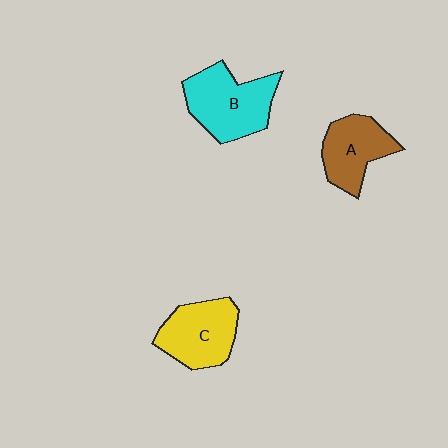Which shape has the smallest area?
Shape A (brown).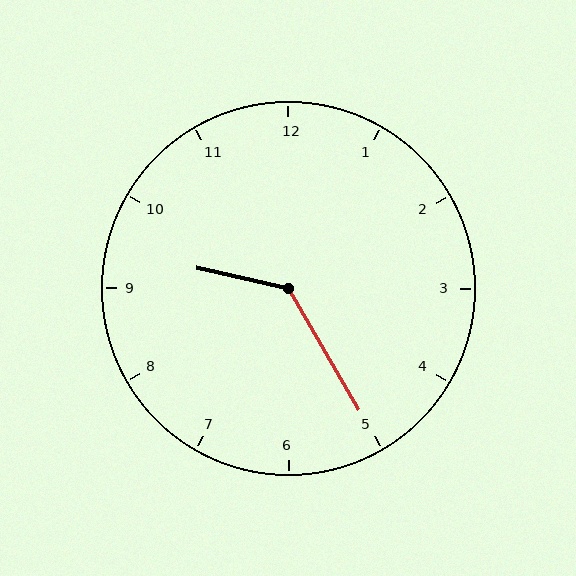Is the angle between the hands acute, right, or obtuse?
It is obtuse.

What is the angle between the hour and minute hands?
Approximately 132 degrees.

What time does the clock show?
9:25.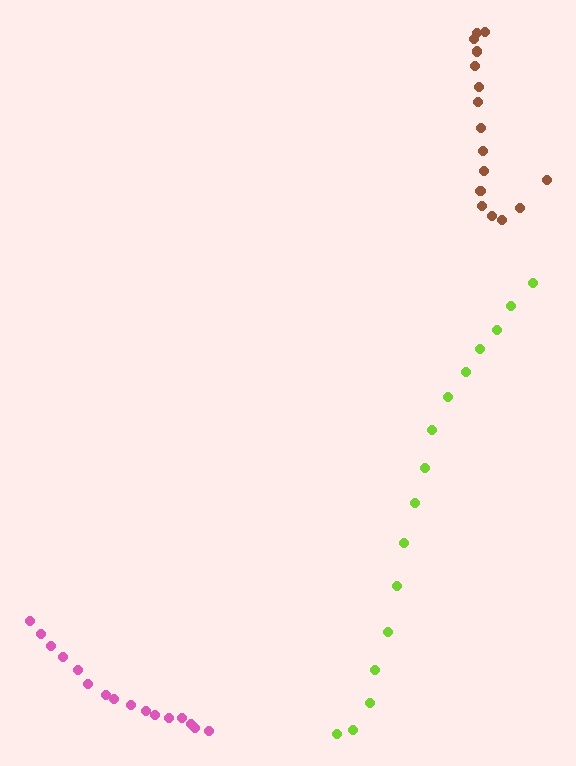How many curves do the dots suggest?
There are 3 distinct paths.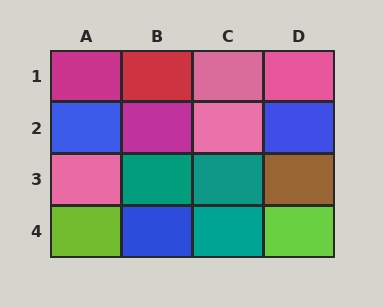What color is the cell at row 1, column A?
Magenta.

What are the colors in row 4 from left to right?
Lime, blue, teal, lime.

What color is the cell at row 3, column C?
Teal.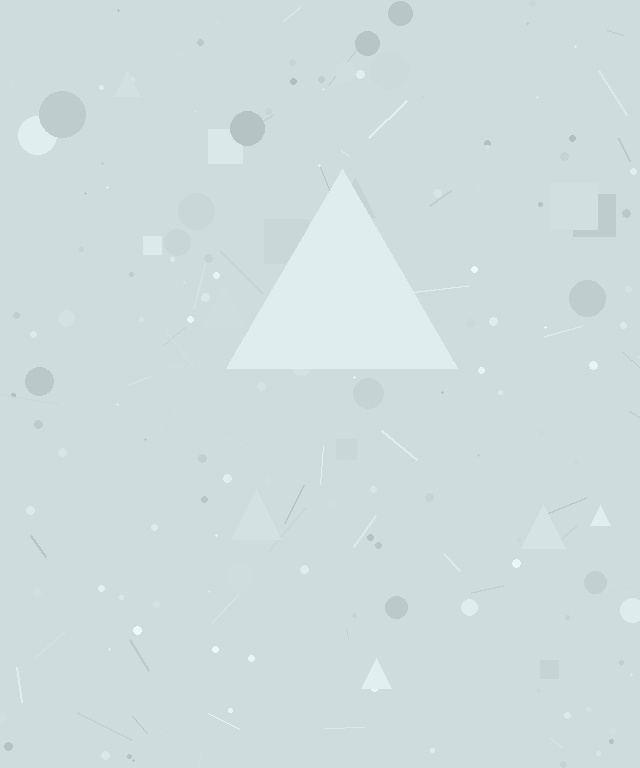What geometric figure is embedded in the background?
A triangle is embedded in the background.